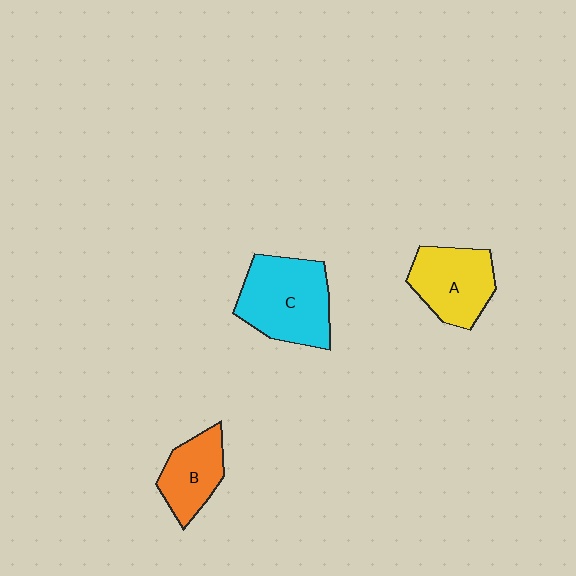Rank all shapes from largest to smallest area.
From largest to smallest: C (cyan), A (yellow), B (orange).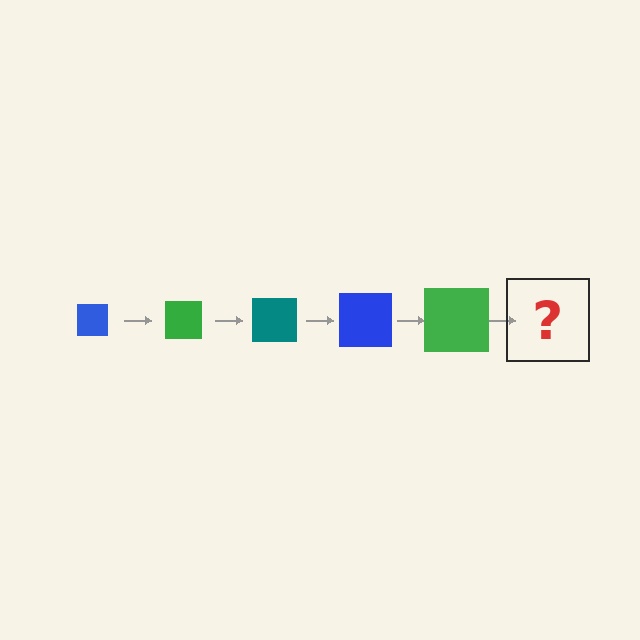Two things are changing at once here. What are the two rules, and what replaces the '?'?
The two rules are that the square grows larger each step and the color cycles through blue, green, and teal. The '?' should be a teal square, larger than the previous one.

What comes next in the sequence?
The next element should be a teal square, larger than the previous one.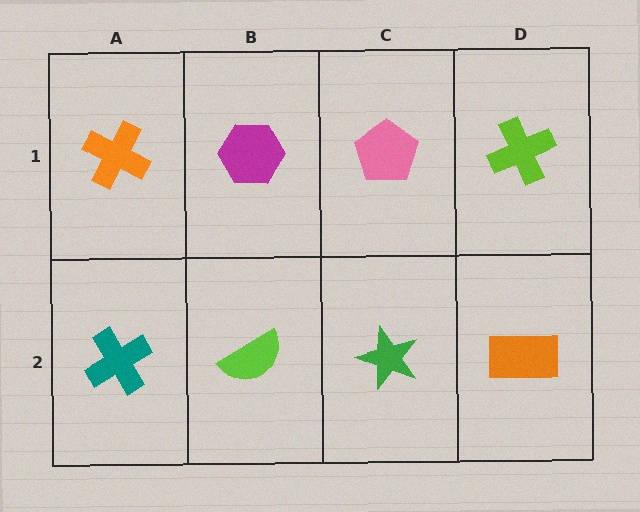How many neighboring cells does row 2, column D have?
2.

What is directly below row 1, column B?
A lime semicircle.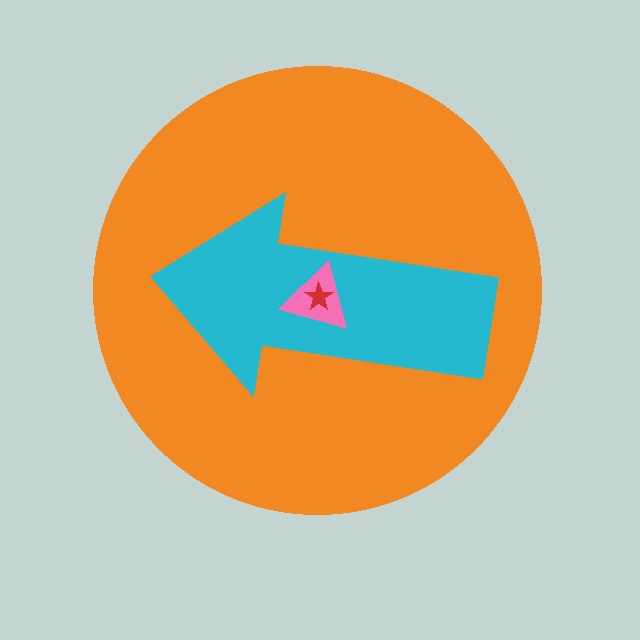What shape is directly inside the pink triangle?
The red star.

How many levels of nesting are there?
4.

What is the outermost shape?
The orange circle.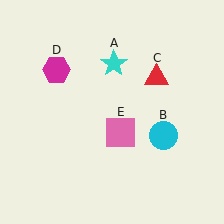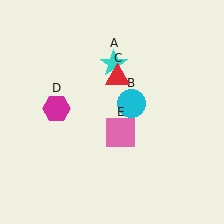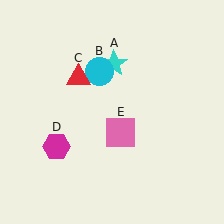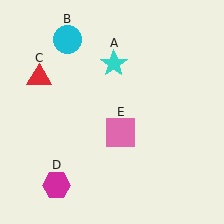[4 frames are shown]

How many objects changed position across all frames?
3 objects changed position: cyan circle (object B), red triangle (object C), magenta hexagon (object D).